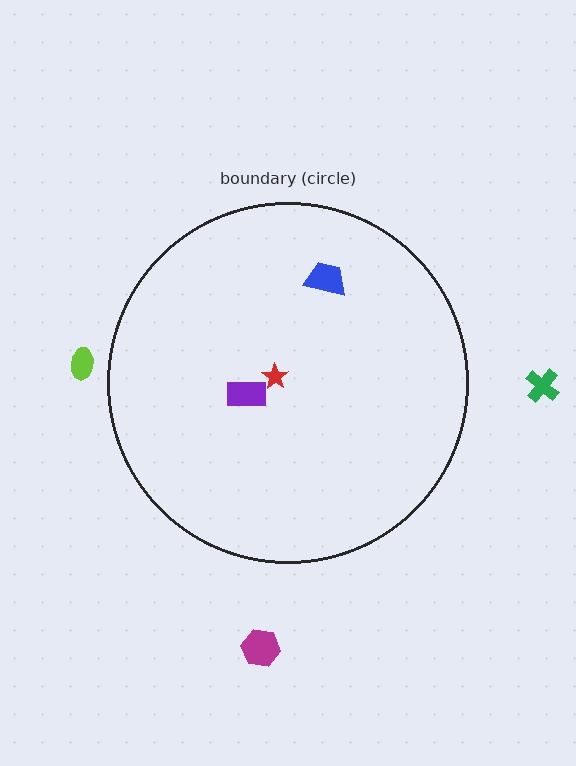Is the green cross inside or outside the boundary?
Outside.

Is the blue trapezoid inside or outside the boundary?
Inside.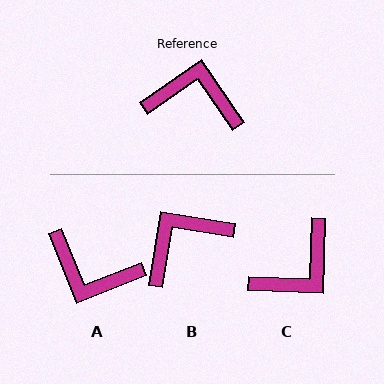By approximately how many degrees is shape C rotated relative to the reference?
Approximately 127 degrees clockwise.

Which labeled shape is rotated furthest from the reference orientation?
A, about 167 degrees away.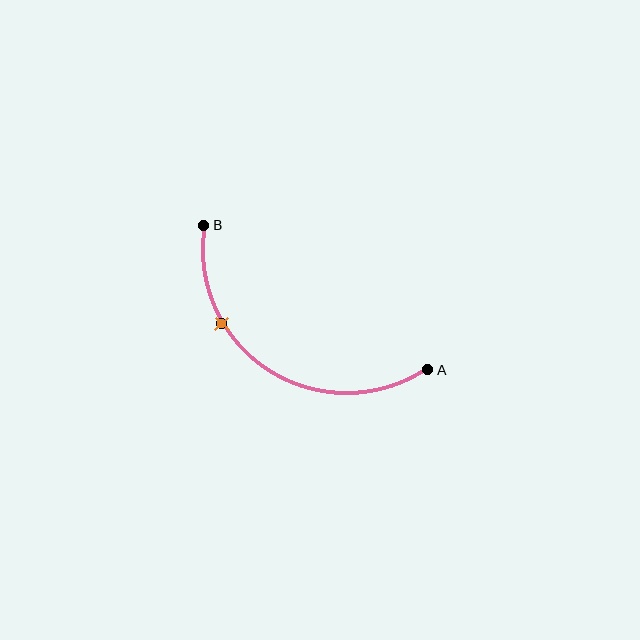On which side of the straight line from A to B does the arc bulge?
The arc bulges below the straight line connecting A and B.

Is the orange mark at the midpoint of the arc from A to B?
No. The orange mark lies on the arc but is closer to endpoint B. The arc midpoint would be at the point on the curve equidistant along the arc from both A and B.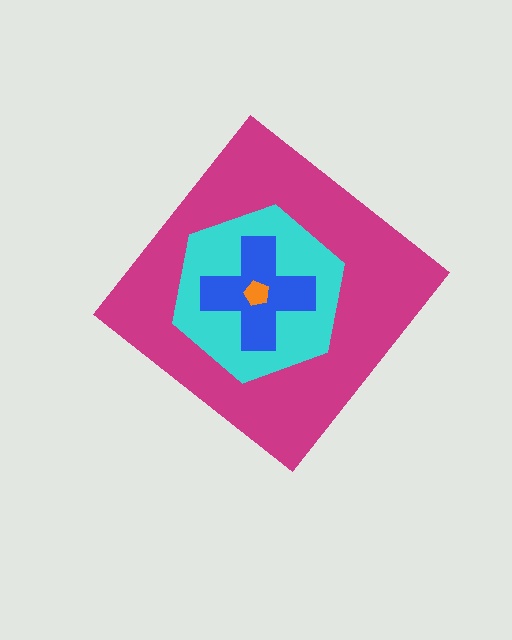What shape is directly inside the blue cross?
The orange pentagon.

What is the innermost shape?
The orange pentagon.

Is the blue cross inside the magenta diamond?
Yes.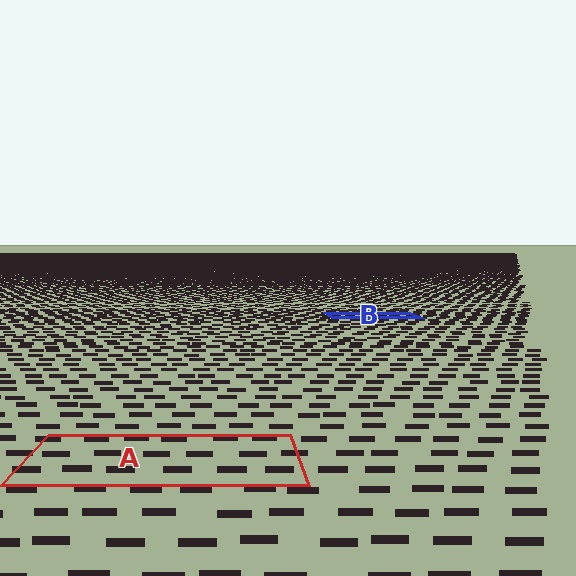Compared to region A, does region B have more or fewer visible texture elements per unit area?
Region B has more texture elements per unit area — they are packed more densely because it is farther away.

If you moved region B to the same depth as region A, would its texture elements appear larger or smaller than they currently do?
They would appear larger. At a closer depth, the same texture elements are projected at a bigger on-screen size.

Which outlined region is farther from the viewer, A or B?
Region B is farther from the viewer — the texture elements inside it appear smaller and more densely packed.